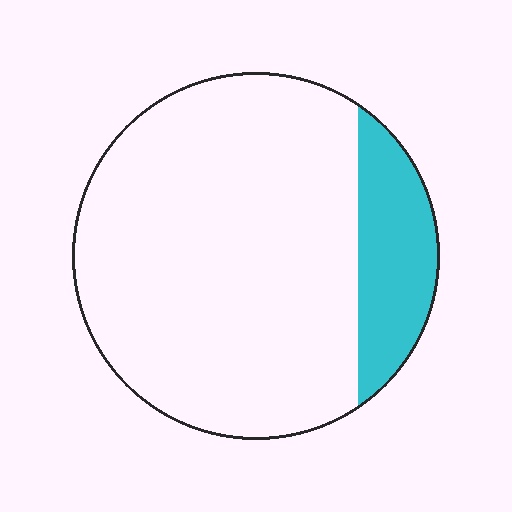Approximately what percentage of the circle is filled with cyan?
Approximately 15%.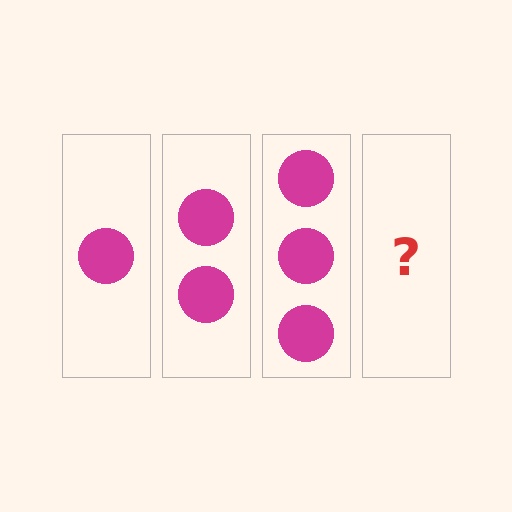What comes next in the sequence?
The next element should be 4 circles.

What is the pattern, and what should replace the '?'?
The pattern is that each step adds one more circle. The '?' should be 4 circles.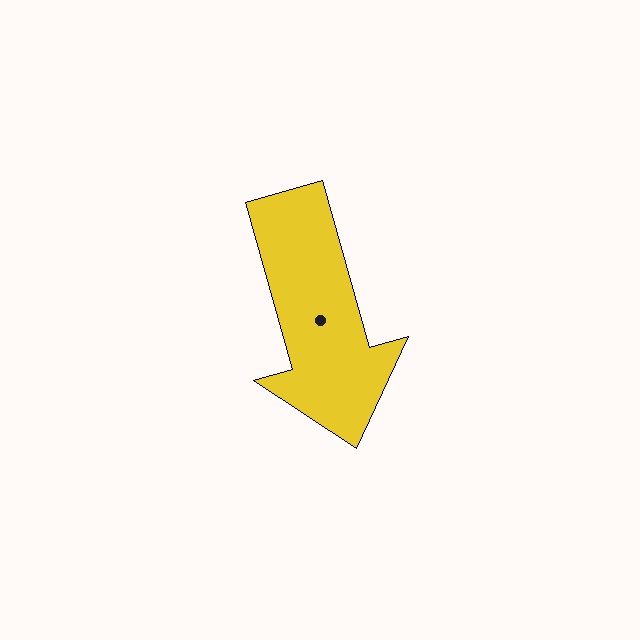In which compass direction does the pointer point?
South.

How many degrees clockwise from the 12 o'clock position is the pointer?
Approximately 164 degrees.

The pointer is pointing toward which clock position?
Roughly 5 o'clock.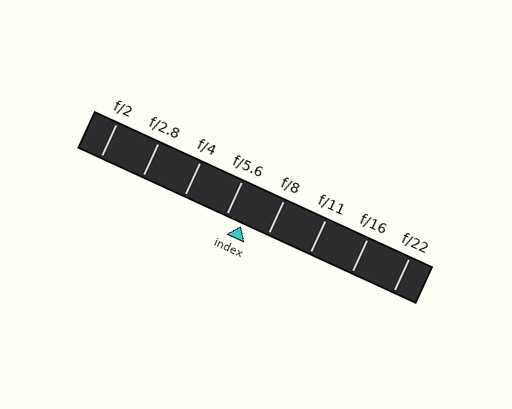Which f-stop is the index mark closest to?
The index mark is closest to f/5.6.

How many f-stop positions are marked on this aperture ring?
There are 8 f-stop positions marked.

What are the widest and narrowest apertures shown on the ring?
The widest aperture shown is f/2 and the narrowest is f/22.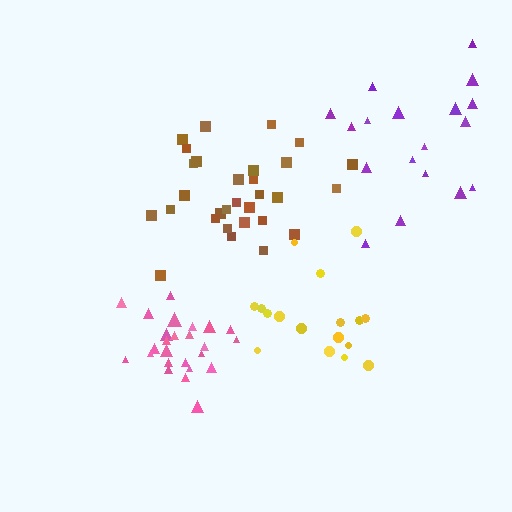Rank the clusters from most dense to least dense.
pink, brown, yellow, purple.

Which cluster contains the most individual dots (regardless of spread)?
Brown (30).